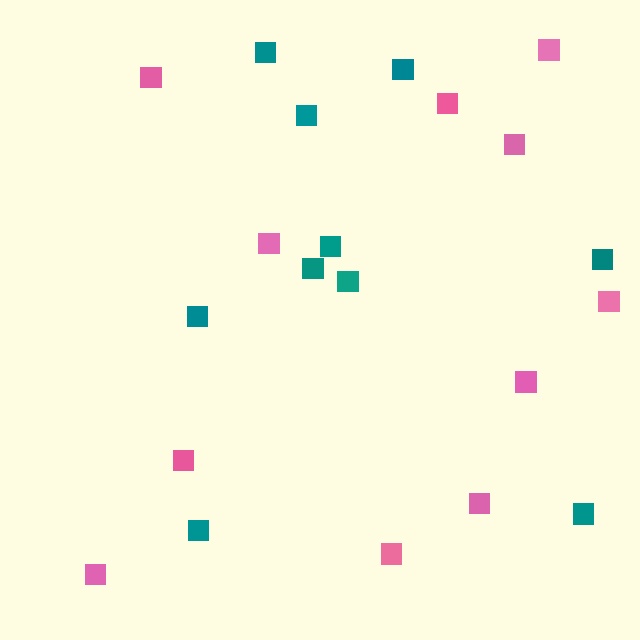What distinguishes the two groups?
There are 2 groups: one group of teal squares (10) and one group of pink squares (11).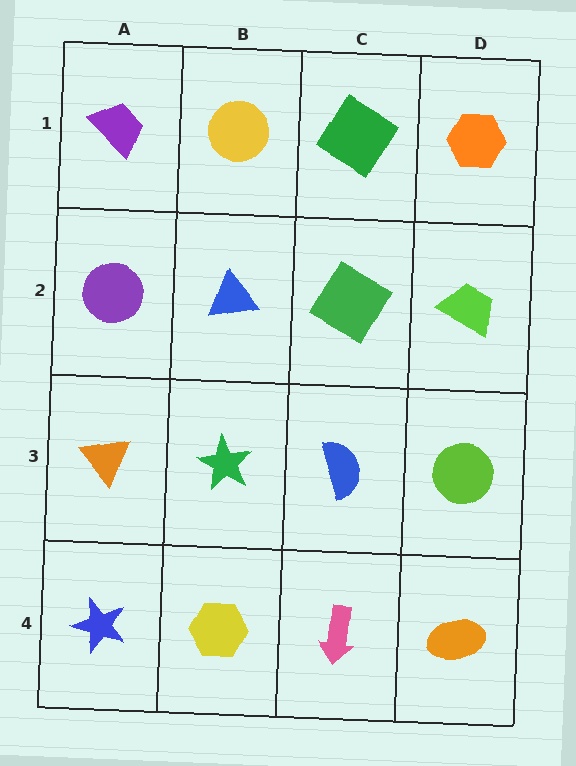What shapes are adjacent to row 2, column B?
A yellow circle (row 1, column B), a green star (row 3, column B), a purple circle (row 2, column A), a green square (row 2, column C).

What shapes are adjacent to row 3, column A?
A purple circle (row 2, column A), a blue star (row 4, column A), a green star (row 3, column B).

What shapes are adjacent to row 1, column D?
A lime trapezoid (row 2, column D), a green diamond (row 1, column C).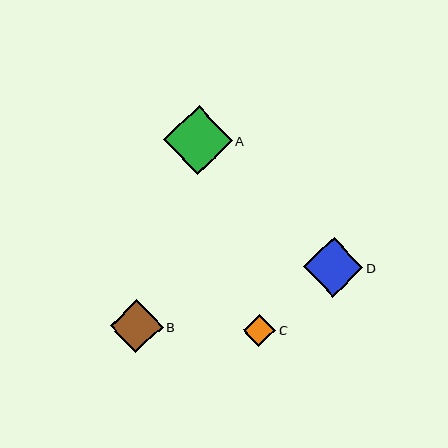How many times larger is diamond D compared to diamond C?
Diamond D is approximately 1.9 times the size of diamond C.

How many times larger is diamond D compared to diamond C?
Diamond D is approximately 1.9 times the size of diamond C.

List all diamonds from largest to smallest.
From largest to smallest: A, D, B, C.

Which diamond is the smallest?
Diamond C is the smallest with a size of approximately 32 pixels.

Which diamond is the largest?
Diamond A is the largest with a size of approximately 69 pixels.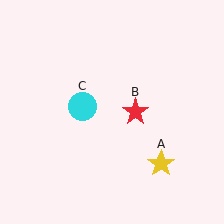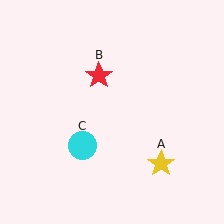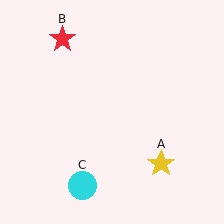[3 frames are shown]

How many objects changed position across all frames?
2 objects changed position: red star (object B), cyan circle (object C).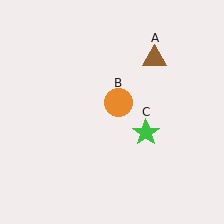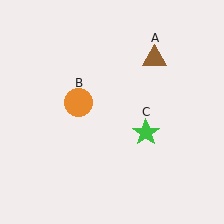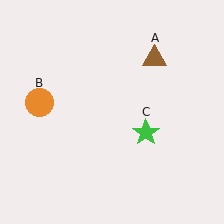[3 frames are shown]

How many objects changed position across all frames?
1 object changed position: orange circle (object B).